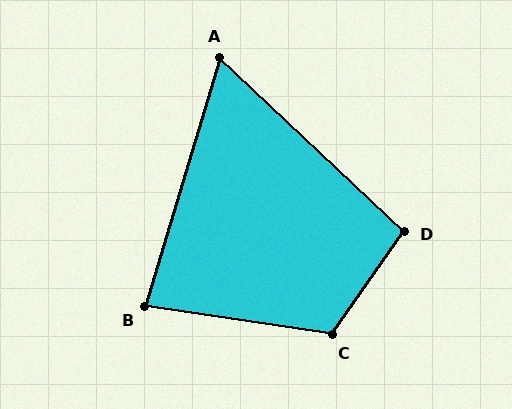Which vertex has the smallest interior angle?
A, at approximately 64 degrees.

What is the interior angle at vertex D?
Approximately 98 degrees (obtuse).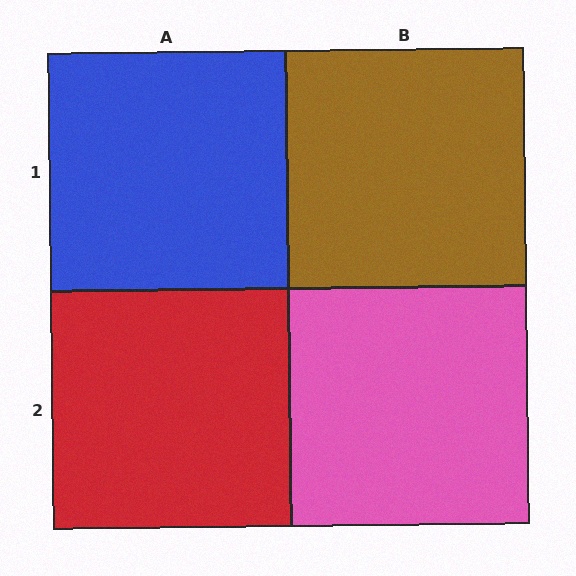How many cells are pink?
1 cell is pink.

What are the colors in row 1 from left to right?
Blue, brown.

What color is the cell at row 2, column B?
Pink.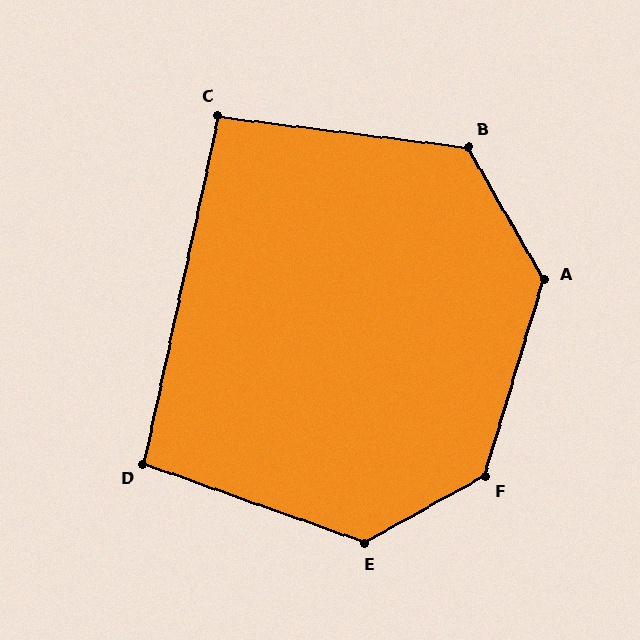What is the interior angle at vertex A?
Approximately 134 degrees (obtuse).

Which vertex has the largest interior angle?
F, at approximately 136 degrees.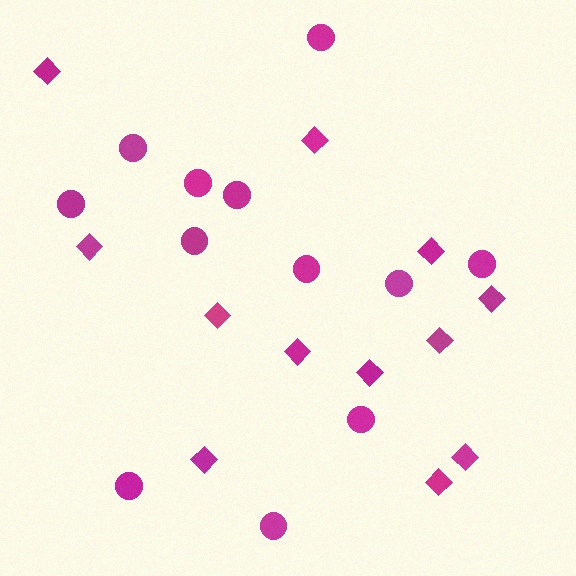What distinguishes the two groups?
There are 2 groups: one group of circles (12) and one group of diamonds (12).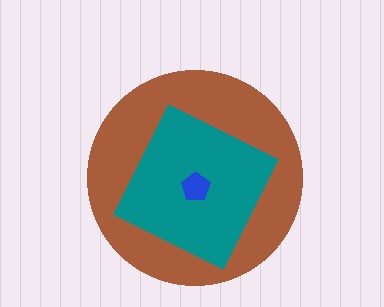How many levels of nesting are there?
3.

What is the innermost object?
The blue pentagon.